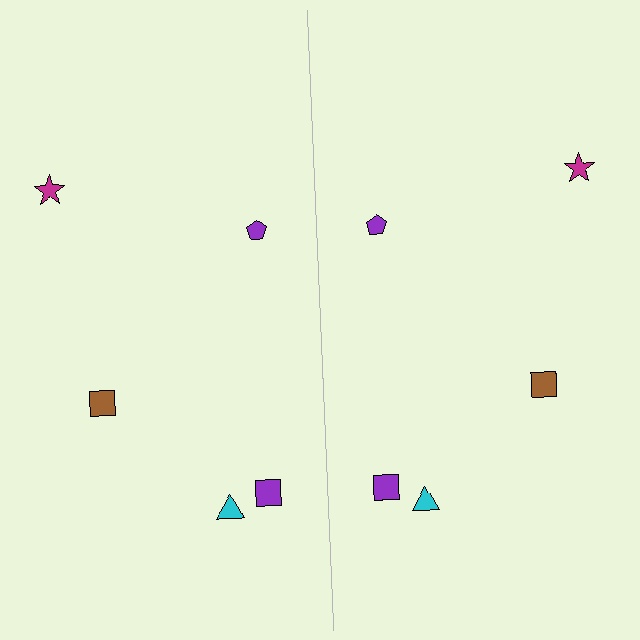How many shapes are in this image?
There are 10 shapes in this image.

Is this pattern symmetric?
Yes, this pattern has bilateral (reflection) symmetry.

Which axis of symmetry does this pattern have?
The pattern has a vertical axis of symmetry running through the center of the image.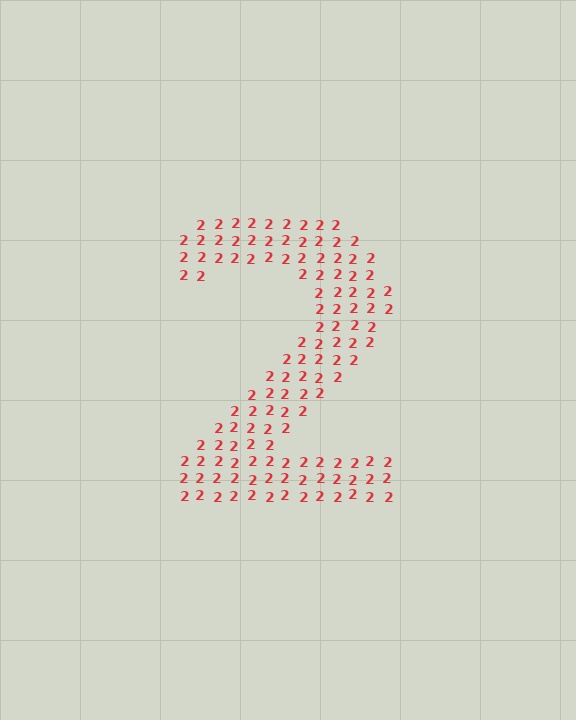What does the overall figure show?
The overall figure shows the digit 2.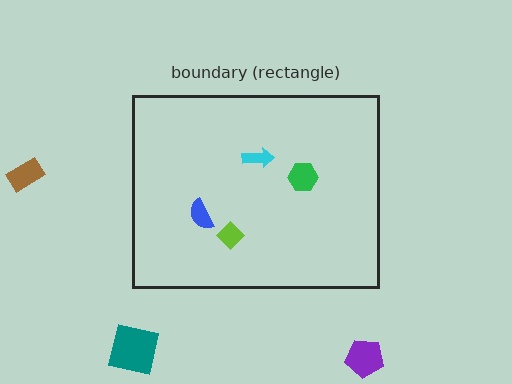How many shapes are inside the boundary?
4 inside, 3 outside.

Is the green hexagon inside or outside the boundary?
Inside.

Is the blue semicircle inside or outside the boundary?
Inside.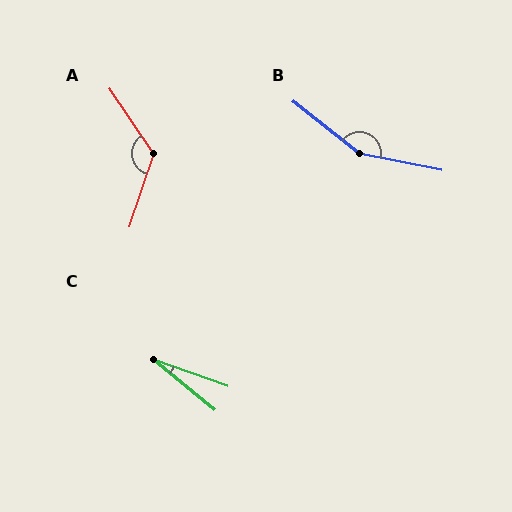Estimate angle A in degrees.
Approximately 127 degrees.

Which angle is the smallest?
C, at approximately 20 degrees.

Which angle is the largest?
B, at approximately 153 degrees.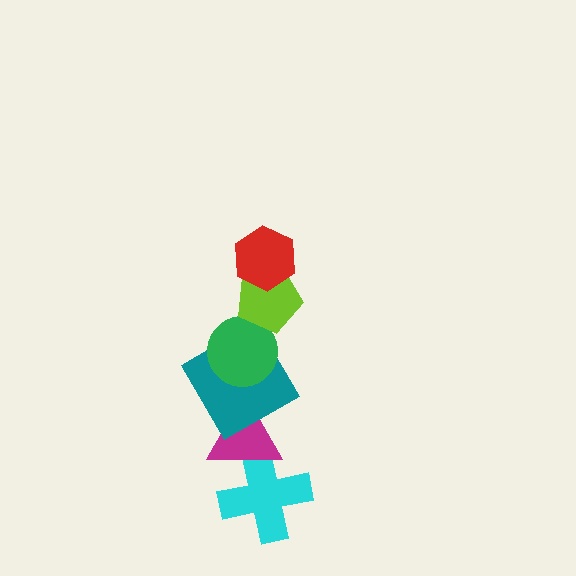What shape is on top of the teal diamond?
The green circle is on top of the teal diamond.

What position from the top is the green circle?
The green circle is 3rd from the top.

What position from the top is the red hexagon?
The red hexagon is 1st from the top.